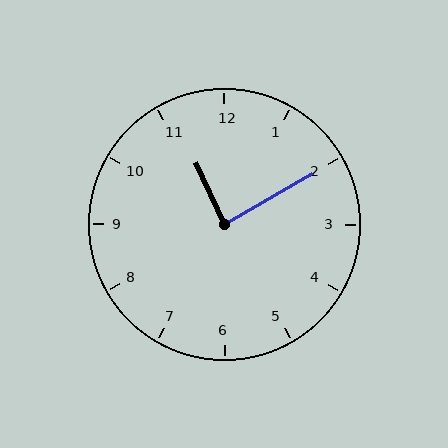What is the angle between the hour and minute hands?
Approximately 85 degrees.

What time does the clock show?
11:10.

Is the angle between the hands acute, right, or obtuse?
It is right.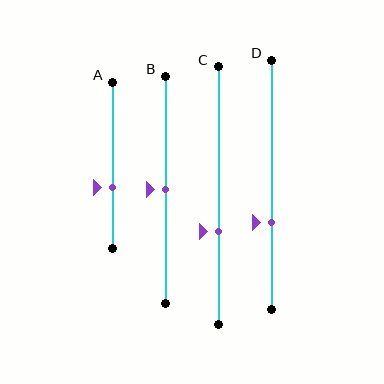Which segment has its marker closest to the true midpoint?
Segment B has its marker closest to the true midpoint.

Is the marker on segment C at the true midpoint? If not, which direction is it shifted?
No, the marker on segment C is shifted downward by about 14% of the segment length.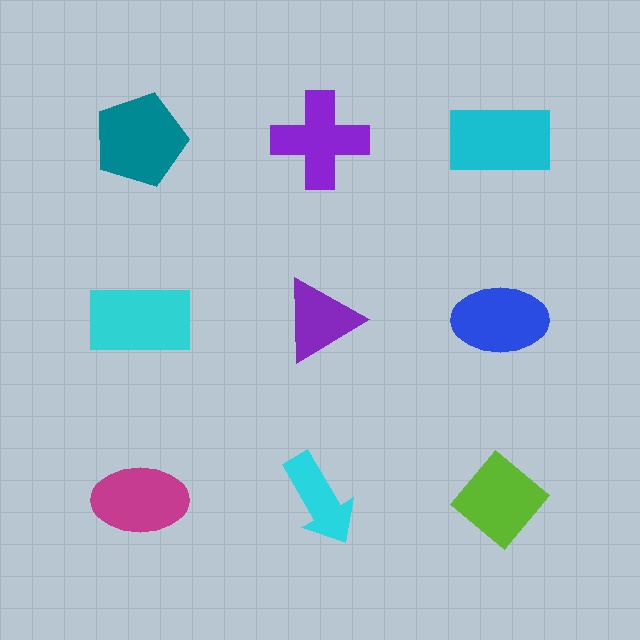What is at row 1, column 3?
A cyan rectangle.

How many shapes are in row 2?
3 shapes.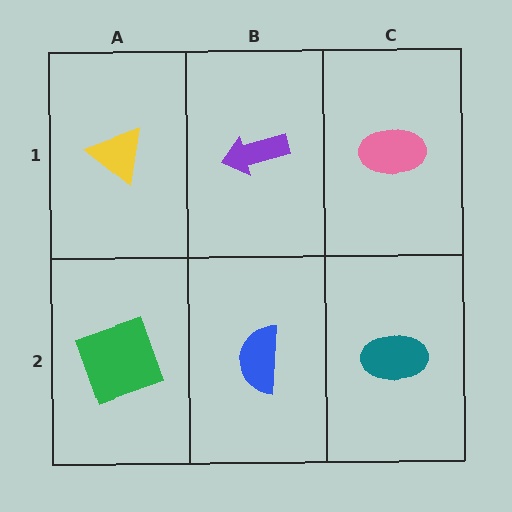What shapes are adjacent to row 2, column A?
A yellow triangle (row 1, column A), a blue semicircle (row 2, column B).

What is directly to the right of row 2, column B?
A teal ellipse.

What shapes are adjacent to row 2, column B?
A purple arrow (row 1, column B), a green square (row 2, column A), a teal ellipse (row 2, column C).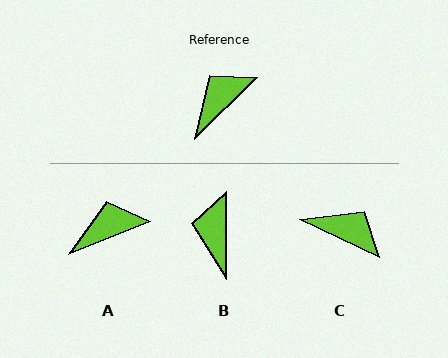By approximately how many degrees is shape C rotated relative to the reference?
Approximately 70 degrees clockwise.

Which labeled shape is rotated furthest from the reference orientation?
C, about 70 degrees away.